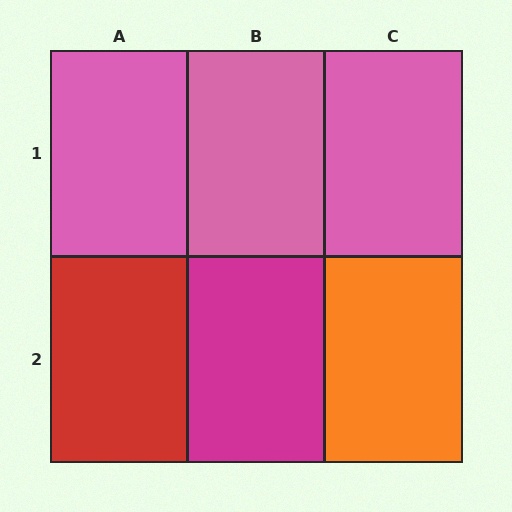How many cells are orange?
1 cell is orange.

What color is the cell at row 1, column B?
Pink.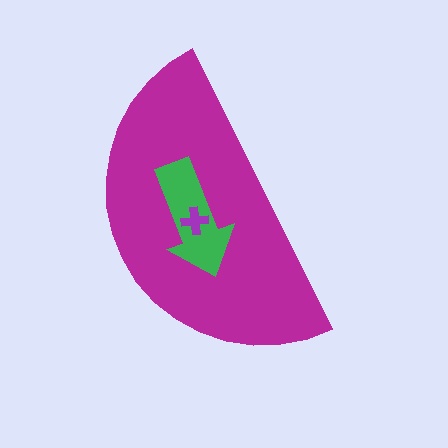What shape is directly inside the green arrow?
The purple cross.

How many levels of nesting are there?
3.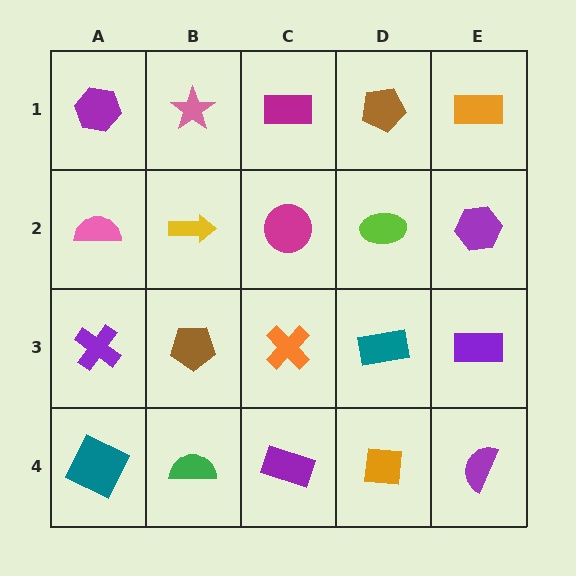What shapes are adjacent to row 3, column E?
A purple hexagon (row 2, column E), a purple semicircle (row 4, column E), a teal rectangle (row 3, column D).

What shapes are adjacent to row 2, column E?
An orange rectangle (row 1, column E), a purple rectangle (row 3, column E), a lime ellipse (row 2, column D).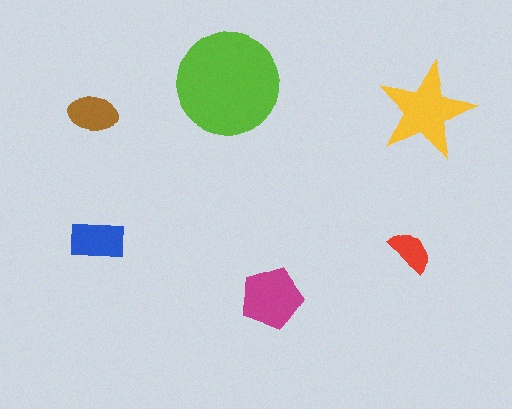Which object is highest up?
The lime circle is topmost.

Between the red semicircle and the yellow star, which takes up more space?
The yellow star.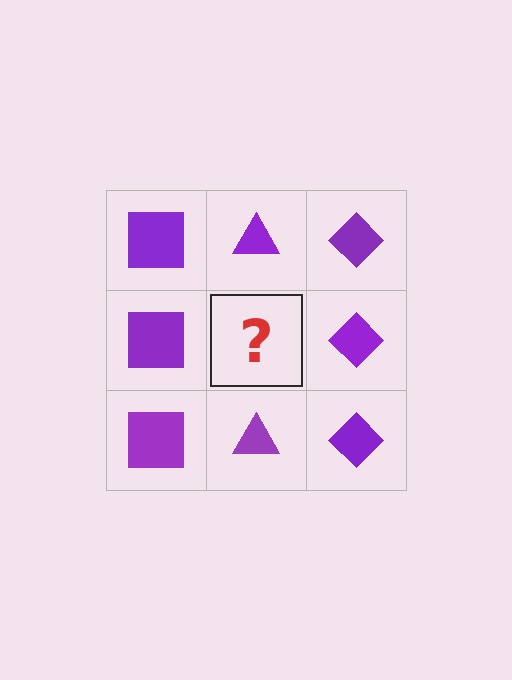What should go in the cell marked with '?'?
The missing cell should contain a purple triangle.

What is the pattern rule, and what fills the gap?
The rule is that each column has a consistent shape. The gap should be filled with a purple triangle.